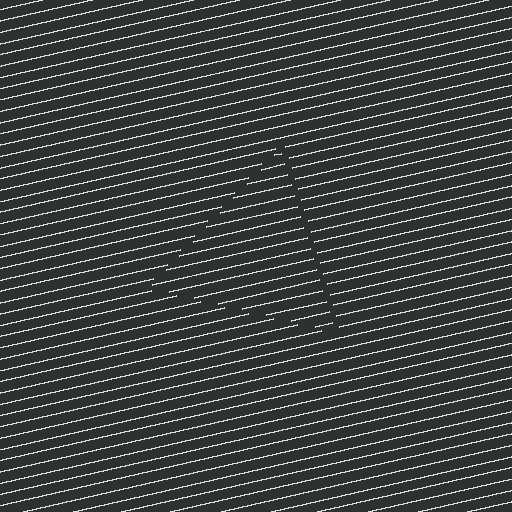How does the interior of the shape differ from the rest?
The interior of the shape contains the same grating, shifted by half a period — the contour is defined by the phase discontinuity where line-ends from the inner and outer gratings abut.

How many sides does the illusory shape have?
3 sides — the line-ends trace a triangle.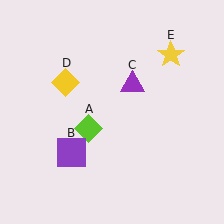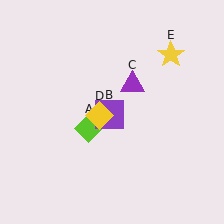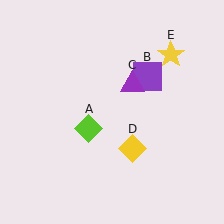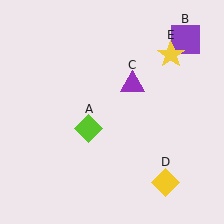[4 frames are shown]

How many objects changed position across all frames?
2 objects changed position: purple square (object B), yellow diamond (object D).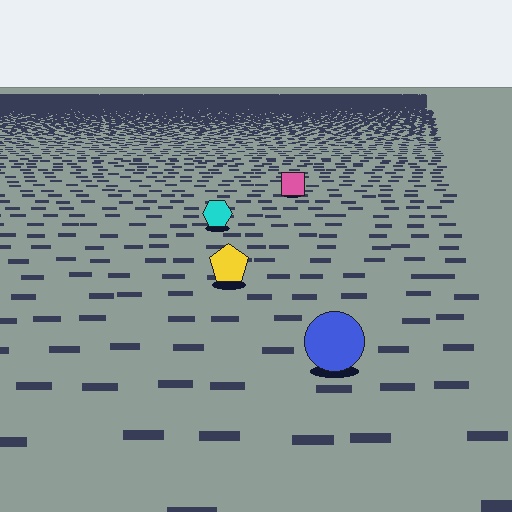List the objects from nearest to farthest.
From nearest to farthest: the blue circle, the yellow pentagon, the cyan hexagon, the pink square.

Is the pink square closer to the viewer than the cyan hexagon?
No. The cyan hexagon is closer — you can tell from the texture gradient: the ground texture is coarser near it.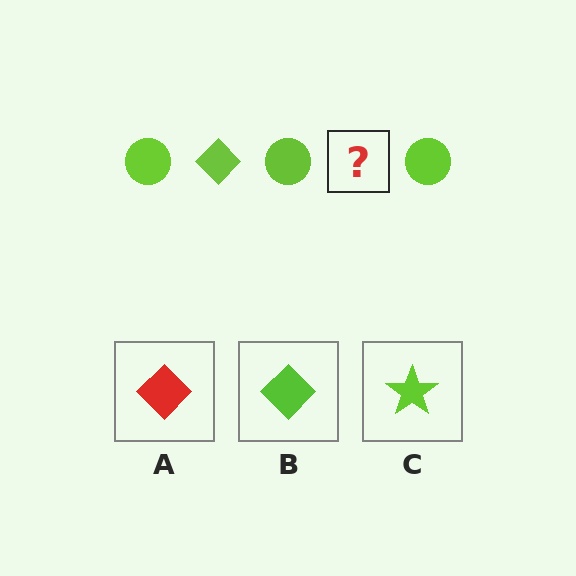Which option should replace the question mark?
Option B.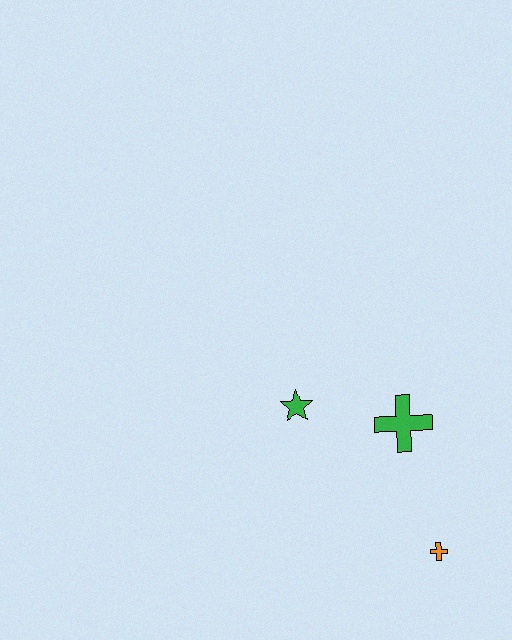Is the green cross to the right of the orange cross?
No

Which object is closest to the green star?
The green cross is closest to the green star.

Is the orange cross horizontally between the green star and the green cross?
No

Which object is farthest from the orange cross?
The green star is farthest from the orange cross.